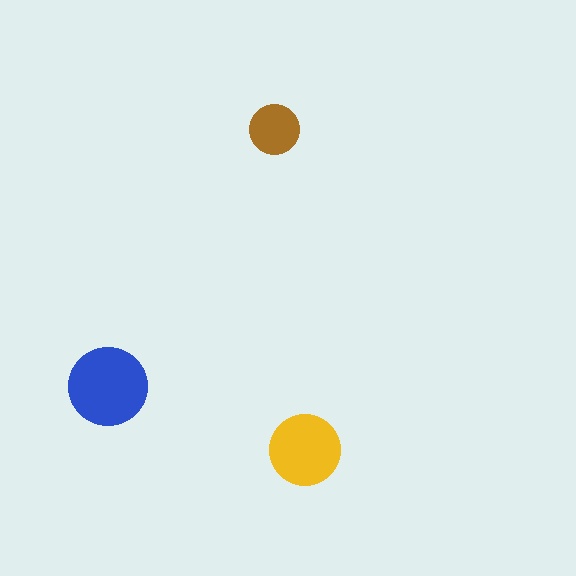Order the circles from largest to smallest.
the blue one, the yellow one, the brown one.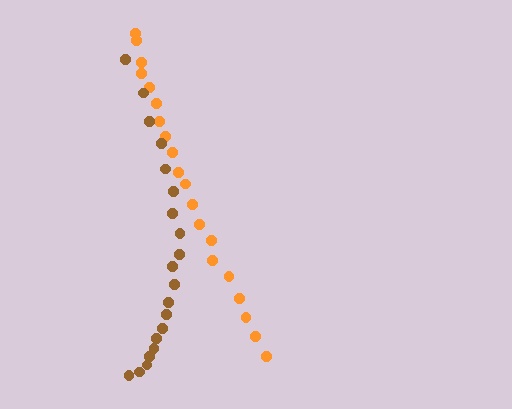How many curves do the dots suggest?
There are 2 distinct paths.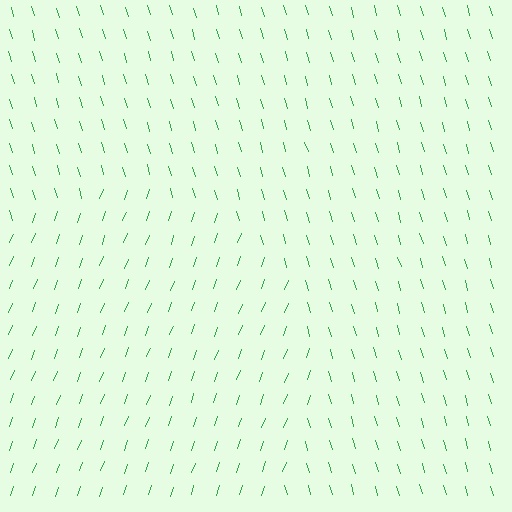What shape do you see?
I see a circle.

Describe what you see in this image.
The image is filled with small green line segments. A circle region in the image has lines oriented differently from the surrounding lines, creating a visible texture boundary.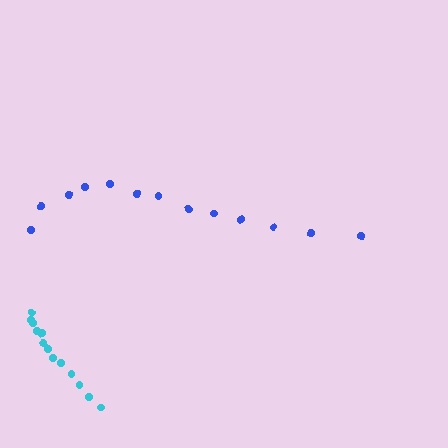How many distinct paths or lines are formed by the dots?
There are 2 distinct paths.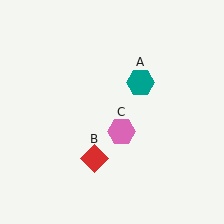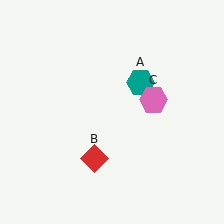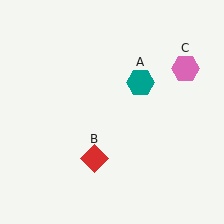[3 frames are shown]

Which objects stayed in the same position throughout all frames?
Teal hexagon (object A) and red diamond (object B) remained stationary.